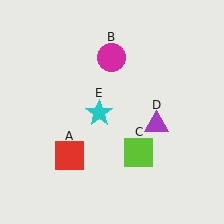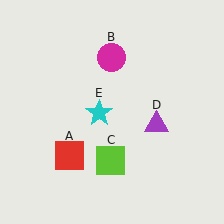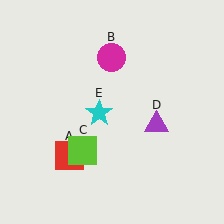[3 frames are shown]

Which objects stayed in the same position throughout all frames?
Red square (object A) and magenta circle (object B) and purple triangle (object D) and cyan star (object E) remained stationary.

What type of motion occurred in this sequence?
The lime square (object C) rotated clockwise around the center of the scene.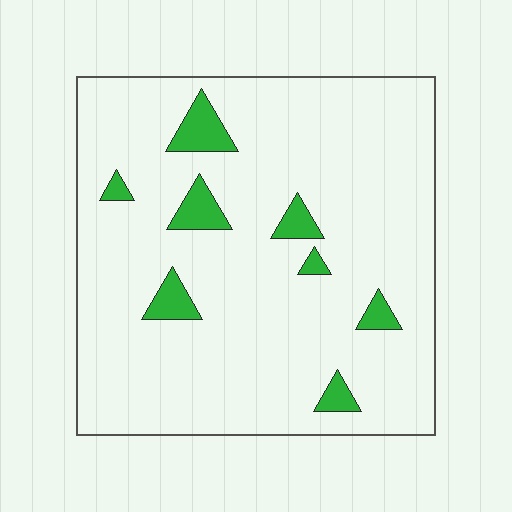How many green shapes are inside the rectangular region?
8.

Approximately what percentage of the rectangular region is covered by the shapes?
Approximately 10%.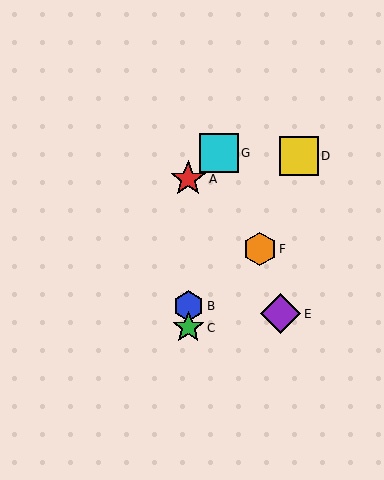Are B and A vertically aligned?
Yes, both are at x≈188.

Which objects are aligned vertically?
Objects A, B, C are aligned vertically.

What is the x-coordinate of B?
Object B is at x≈188.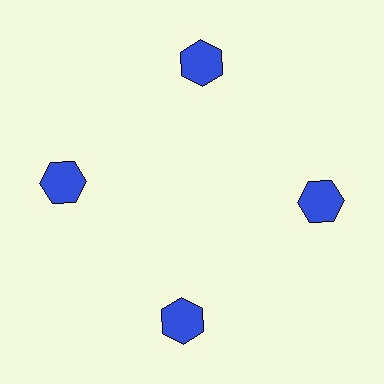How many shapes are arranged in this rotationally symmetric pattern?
There are 4 shapes, arranged in 4 groups of 1.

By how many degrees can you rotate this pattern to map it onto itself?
The pattern maps onto itself every 90 degrees of rotation.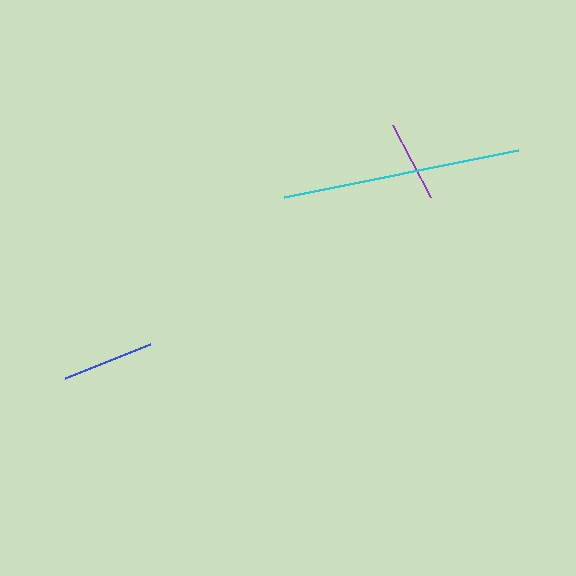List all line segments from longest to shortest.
From longest to shortest: cyan, blue, purple.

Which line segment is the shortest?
The purple line is the shortest at approximately 82 pixels.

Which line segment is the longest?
The cyan line is the longest at approximately 239 pixels.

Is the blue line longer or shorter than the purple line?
The blue line is longer than the purple line.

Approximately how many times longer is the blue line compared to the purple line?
The blue line is approximately 1.1 times the length of the purple line.